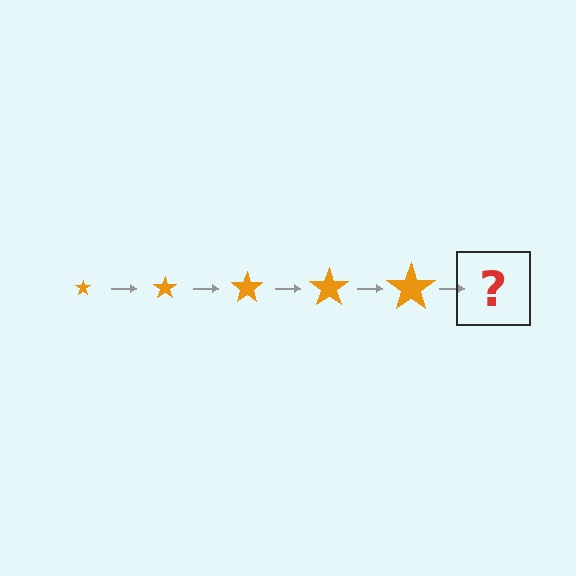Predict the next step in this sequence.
The next step is an orange star, larger than the previous one.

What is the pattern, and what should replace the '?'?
The pattern is that the star gets progressively larger each step. The '?' should be an orange star, larger than the previous one.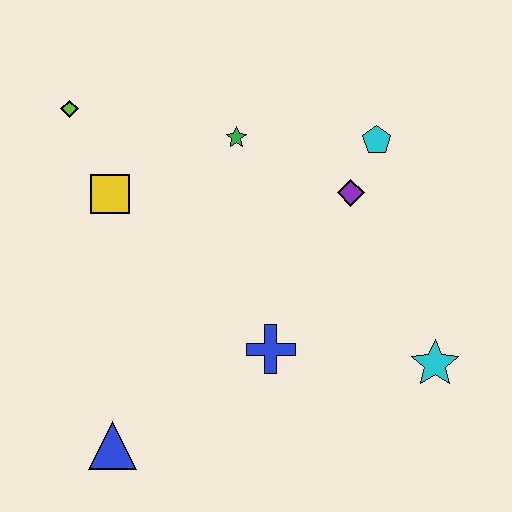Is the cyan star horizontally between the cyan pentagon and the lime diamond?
No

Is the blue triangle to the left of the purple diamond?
Yes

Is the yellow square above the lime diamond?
No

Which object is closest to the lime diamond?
The yellow square is closest to the lime diamond.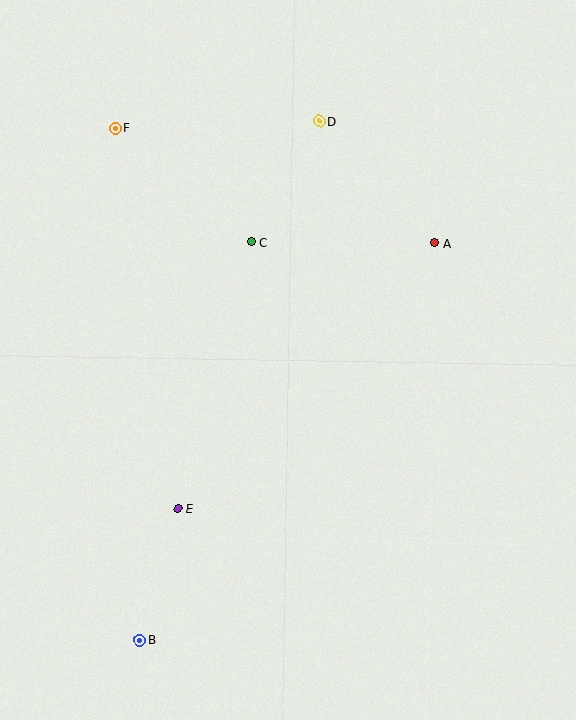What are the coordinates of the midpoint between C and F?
The midpoint between C and F is at (183, 185).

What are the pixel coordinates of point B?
Point B is at (140, 640).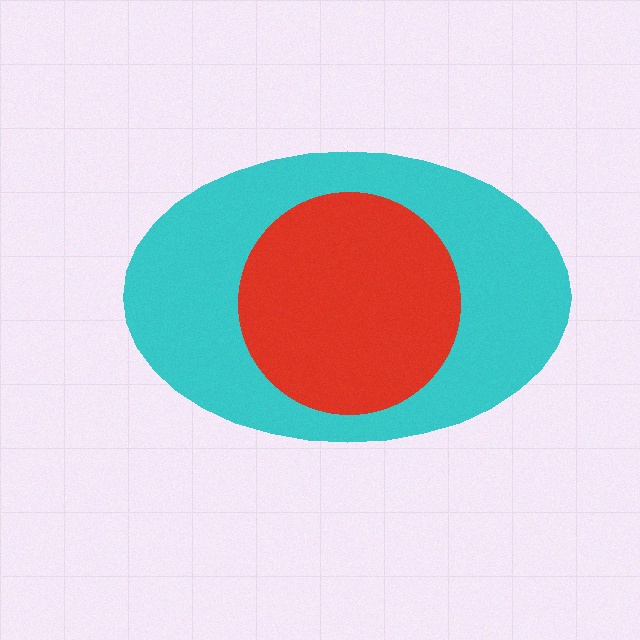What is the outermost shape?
The cyan ellipse.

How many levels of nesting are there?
2.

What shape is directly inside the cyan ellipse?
The red circle.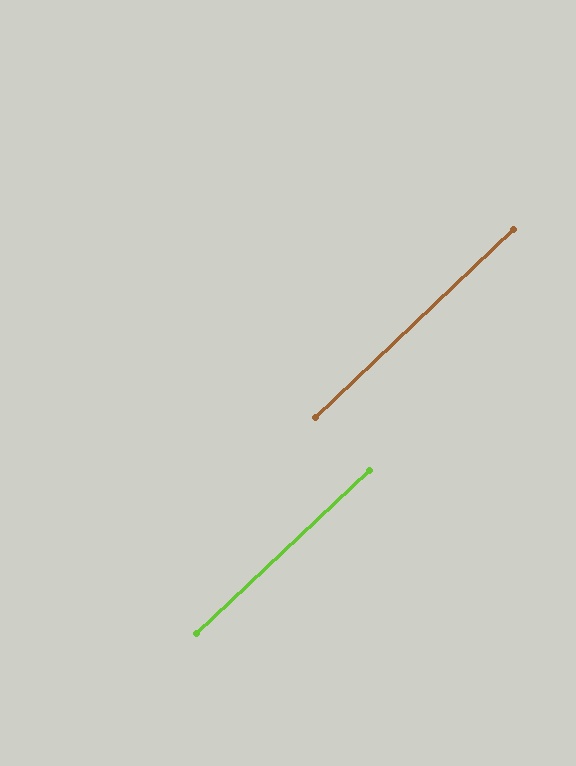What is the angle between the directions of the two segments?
Approximately 0 degrees.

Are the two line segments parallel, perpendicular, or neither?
Parallel — their directions differ by only 0.2°.